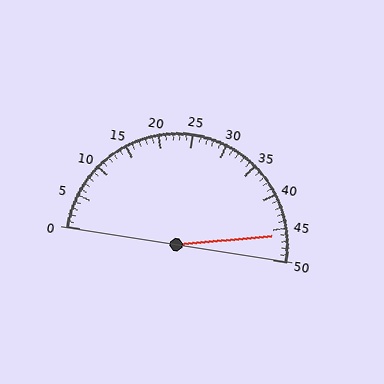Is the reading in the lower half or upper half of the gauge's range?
The reading is in the upper half of the range (0 to 50).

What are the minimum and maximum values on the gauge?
The gauge ranges from 0 to 50.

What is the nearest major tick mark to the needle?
The nearest major tick mark is 45.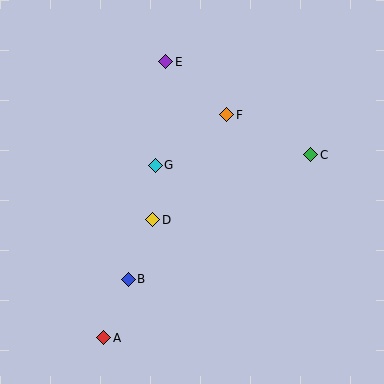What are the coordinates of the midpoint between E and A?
The midpoint between E and A is at (135, 200).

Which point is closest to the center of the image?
Point G at (155, 165) is closest to the center.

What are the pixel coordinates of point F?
Point F is at (227, 115).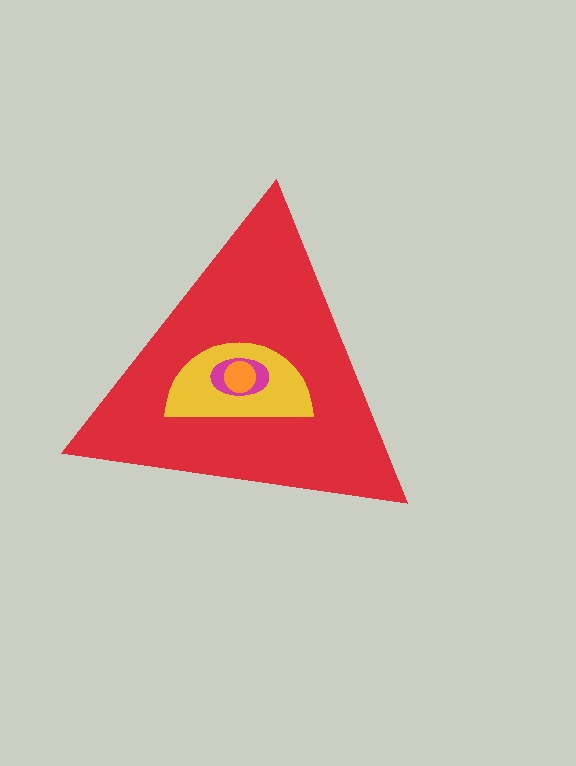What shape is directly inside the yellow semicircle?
The magenta ellipse.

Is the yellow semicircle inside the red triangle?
Yes.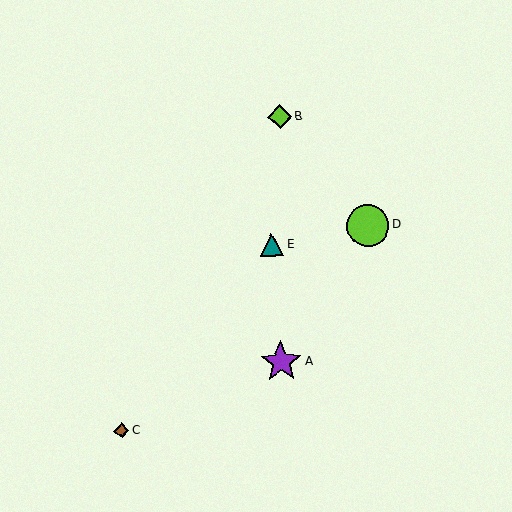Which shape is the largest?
The lime circle (labeled D) is the largest.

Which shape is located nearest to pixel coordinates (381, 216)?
The lime circle (labeled D) at (368, 225) is nearest to that location.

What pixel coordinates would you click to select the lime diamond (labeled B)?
Click at (280, 117) to select the lime diamond B.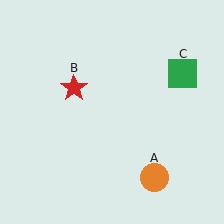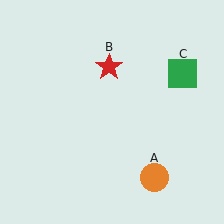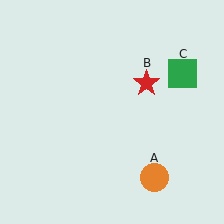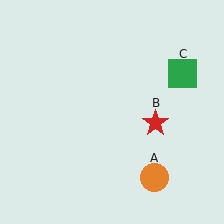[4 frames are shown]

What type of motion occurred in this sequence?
The red star (object B) rotated clockwise around the center of the scene.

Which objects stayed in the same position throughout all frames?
Orange circle (object A) and green square (object C) remained stationary.